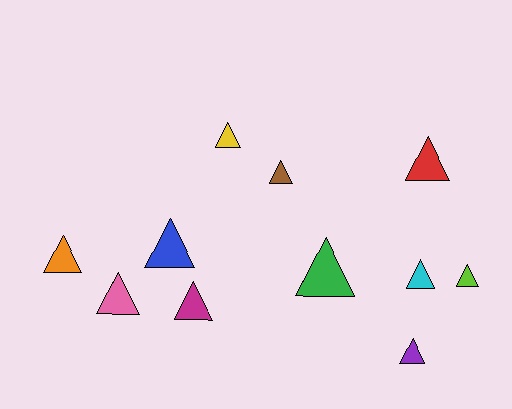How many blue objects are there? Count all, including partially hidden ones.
There is 1 blue object.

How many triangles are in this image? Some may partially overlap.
There are 11 triangles.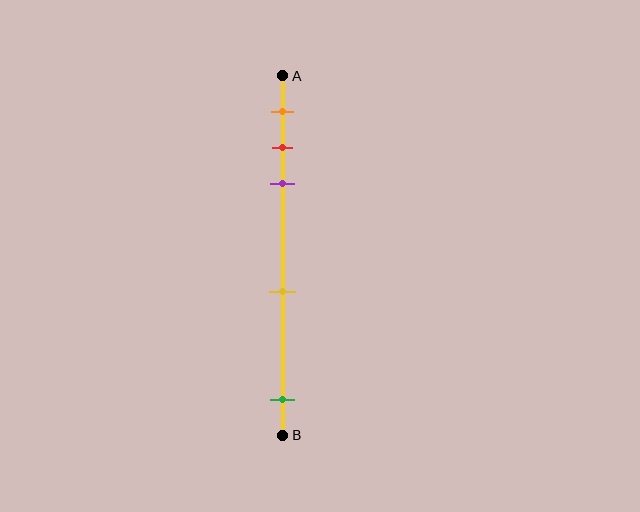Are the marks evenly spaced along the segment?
No, the marks are not evenly spaced.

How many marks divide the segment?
There are 5 marks dividing the segment.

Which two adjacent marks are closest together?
The red and purple marks are the closest adjacent pair.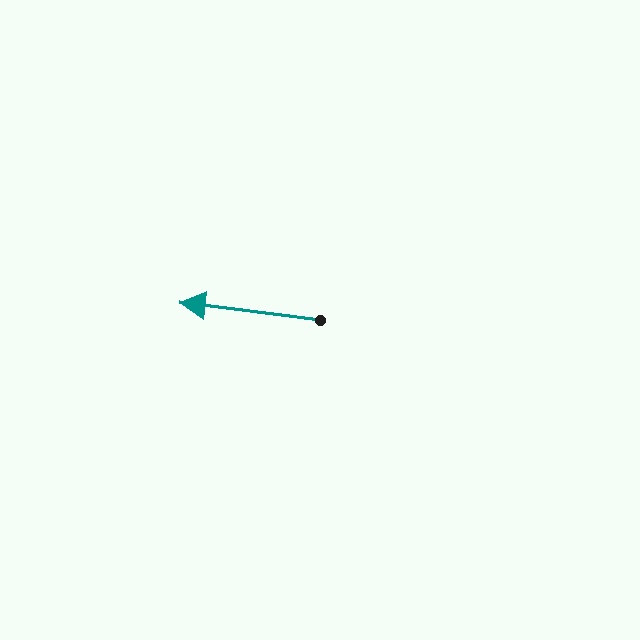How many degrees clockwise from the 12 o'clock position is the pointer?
Approximately 277 degrees.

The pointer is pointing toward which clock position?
Roughly 9 o'clock.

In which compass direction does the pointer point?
West.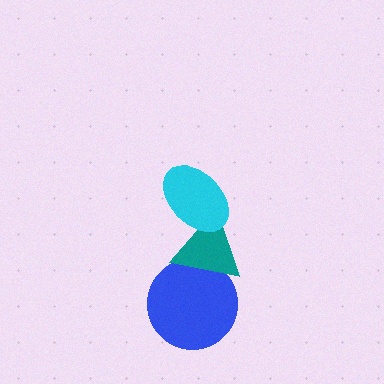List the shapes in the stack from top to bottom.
From top to bottom: the cyan ellipse, the teal triangle, the blue circle.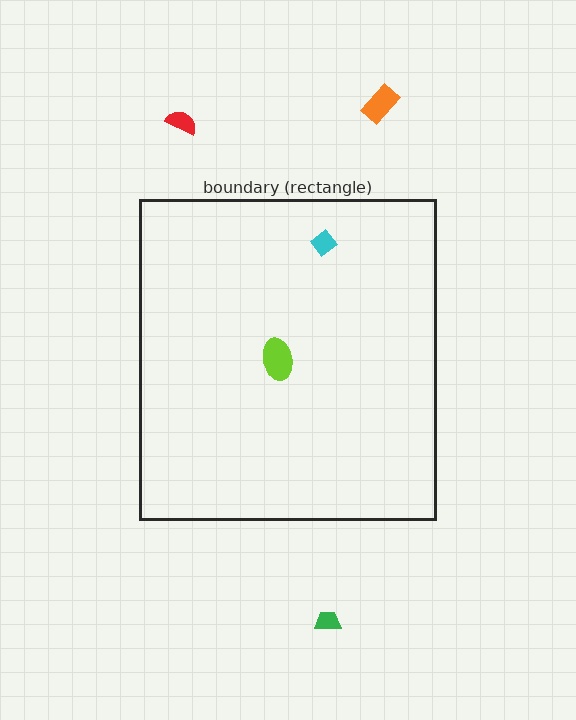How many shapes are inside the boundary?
2 inside, 3 outside.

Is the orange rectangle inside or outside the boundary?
Outside.